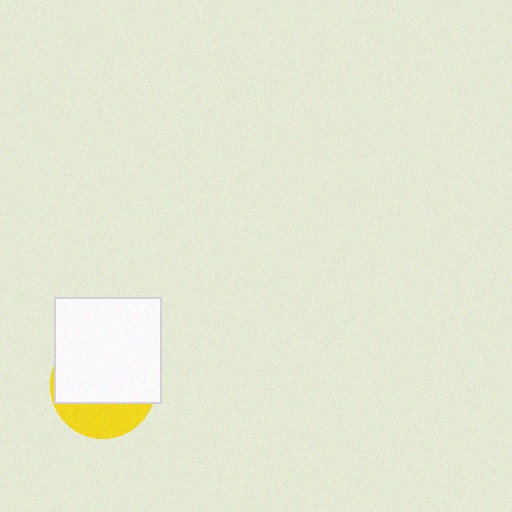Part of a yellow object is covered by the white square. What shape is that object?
It is a circle.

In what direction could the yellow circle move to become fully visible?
The yellow circle could move down. That would shift it out from behind the white square entirely.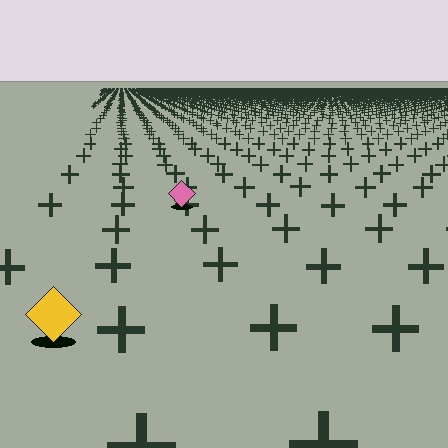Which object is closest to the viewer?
The yellow diamond is closest. The texture marks near it are larger and more spread out.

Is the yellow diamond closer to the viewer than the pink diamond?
Yes. The yellow diamond is closer — you can tell from the texture gradient: the ground texture is coarser near it.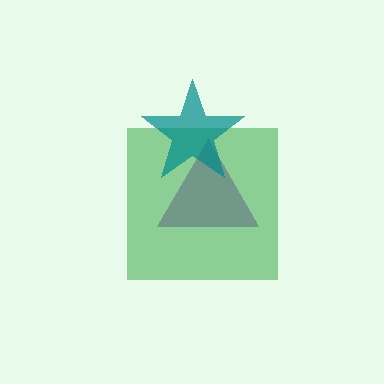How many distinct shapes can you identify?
There are 3 distinct shapes: a purple triangle, a green square, a teal star.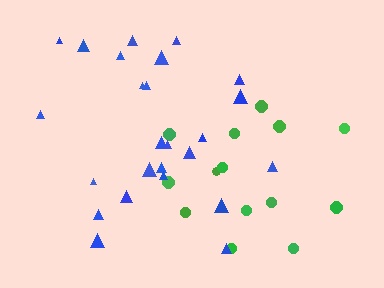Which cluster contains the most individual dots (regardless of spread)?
Blue (25).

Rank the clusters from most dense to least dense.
blue, green.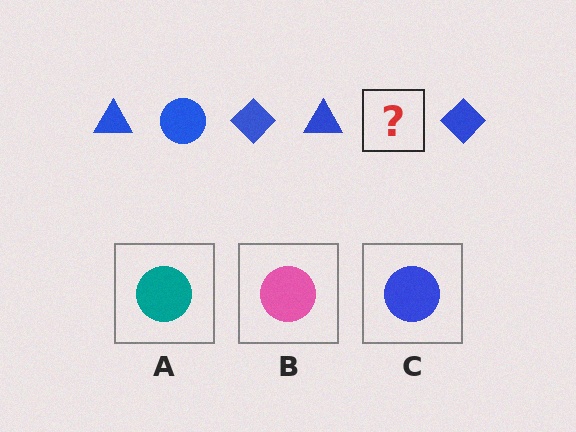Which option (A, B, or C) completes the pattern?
C.